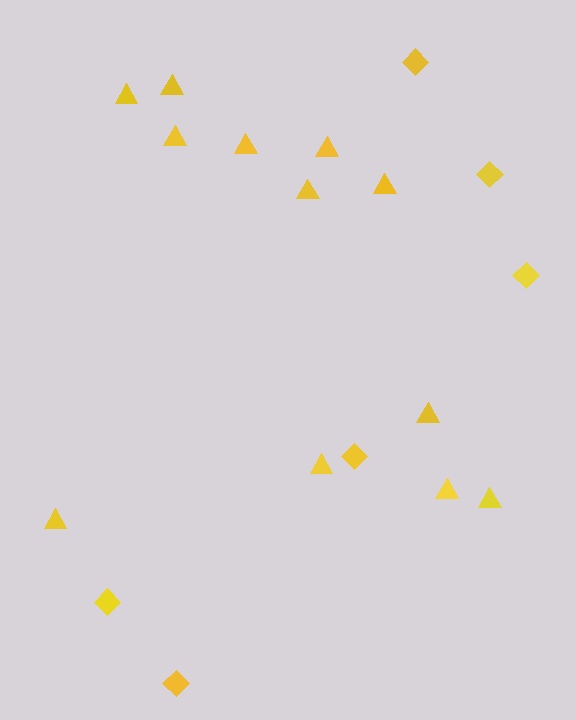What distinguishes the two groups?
There are 2 groups: one group of triangles (12) and one group of diamonds (6).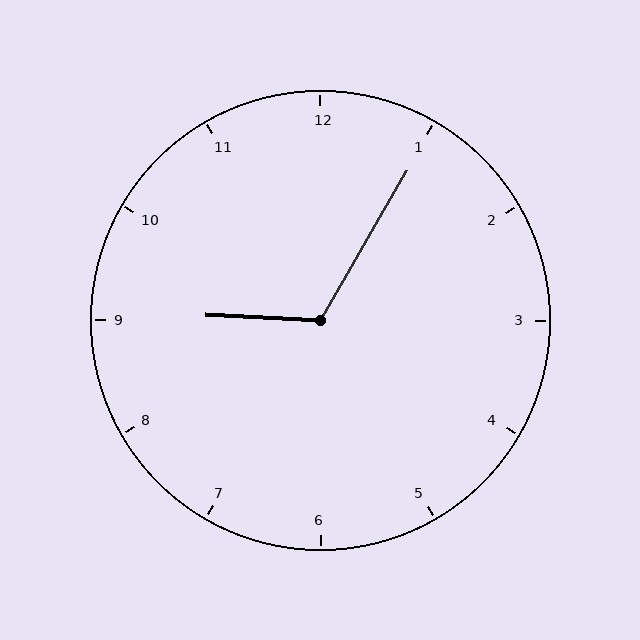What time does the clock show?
9:05.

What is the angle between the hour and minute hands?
Approximately 118 degrees.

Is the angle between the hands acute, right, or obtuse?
It is obtuse.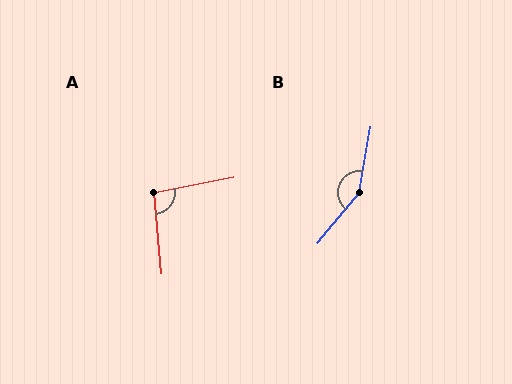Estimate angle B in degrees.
Approximately 150 degrees.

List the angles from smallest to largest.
A (95°), B (150°).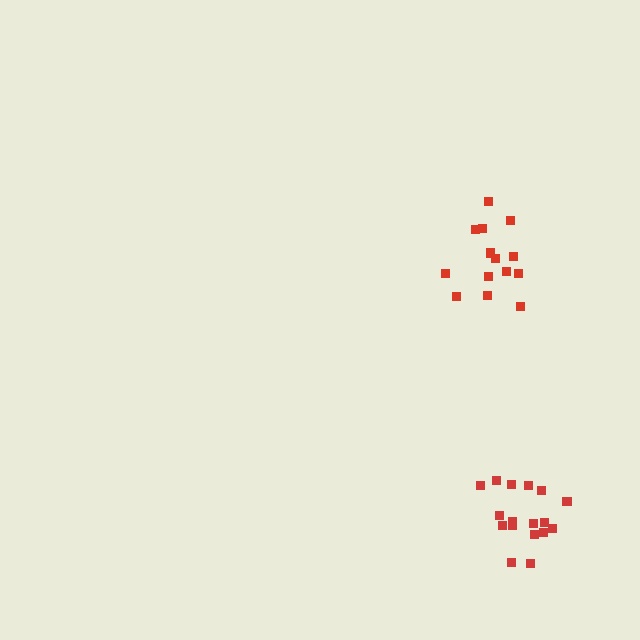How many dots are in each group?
Group 1: 17 dots, Group 2: 14 dots (31 total).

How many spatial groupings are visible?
There are 2 spatial groupings.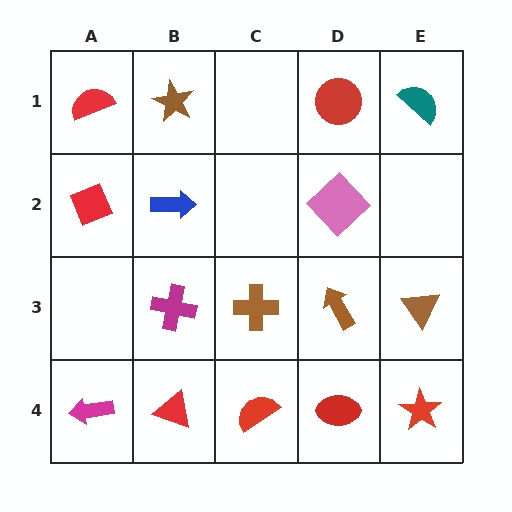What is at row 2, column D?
A pink diamond.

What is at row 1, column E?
A teal semicircle.